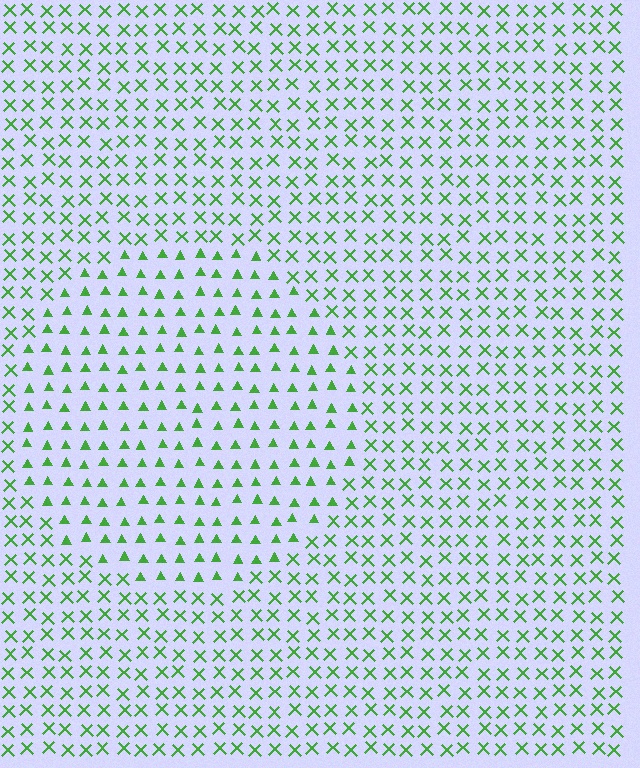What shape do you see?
I see a circle.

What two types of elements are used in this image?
The image uses triangles inside the circle region and X marks outside it.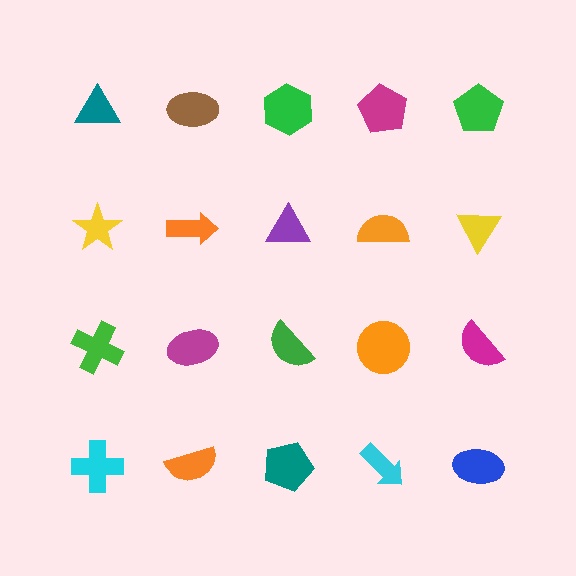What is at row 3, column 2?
A magenta ellipse.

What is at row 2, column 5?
A yellow triangle.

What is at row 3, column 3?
A green semicircle.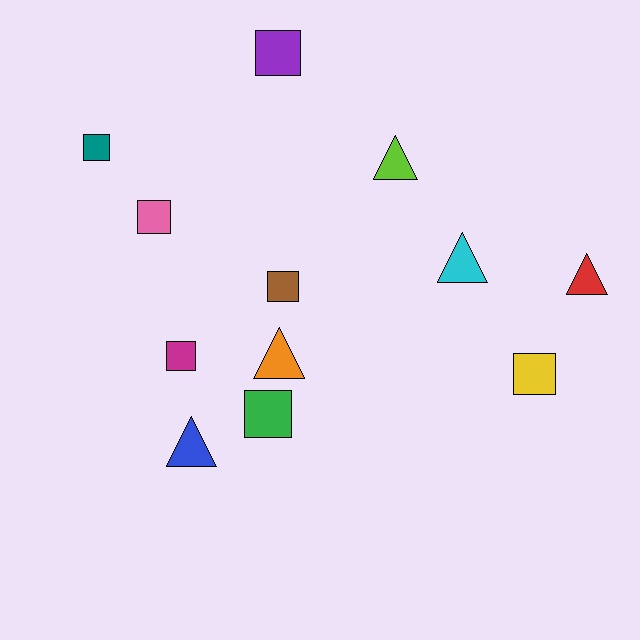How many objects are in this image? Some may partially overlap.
There are 12 objects.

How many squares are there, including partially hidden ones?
There are 7 squares.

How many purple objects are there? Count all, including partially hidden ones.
There is 1 purple object.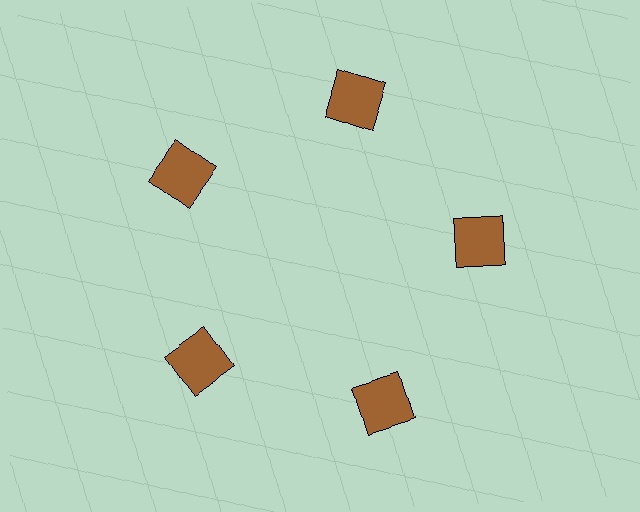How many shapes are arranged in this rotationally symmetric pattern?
There are 5 shapes, arranged in 5 groups of 1.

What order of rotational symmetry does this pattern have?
This pattern has 5-fold rotational symmetry.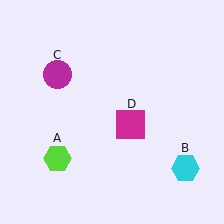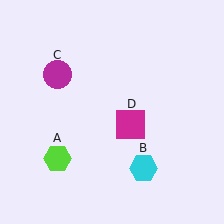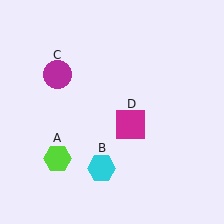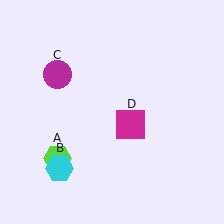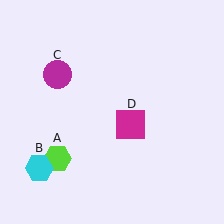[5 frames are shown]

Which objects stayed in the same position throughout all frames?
Lime hexagon (object A) and magenta circle (object C) and magenta square (object D) remained stationary.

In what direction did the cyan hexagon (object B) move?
The cyan hexagon (object B) moved left.